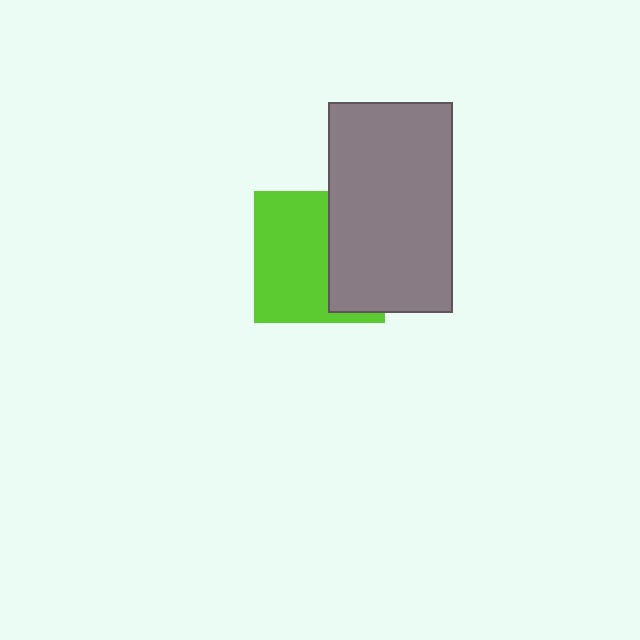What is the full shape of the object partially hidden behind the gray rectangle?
The partially hidden object is a lime square.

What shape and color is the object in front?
The object in front is a gray rectangle.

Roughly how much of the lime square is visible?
About half of it is visible (roughly 59%).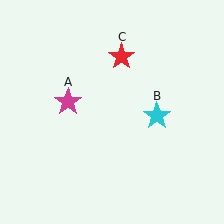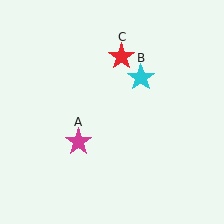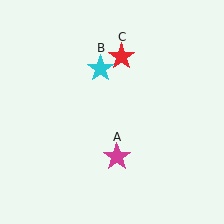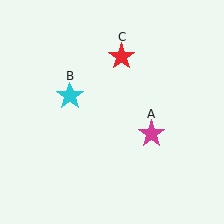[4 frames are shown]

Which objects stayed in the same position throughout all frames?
Red star (object C) remained stationary.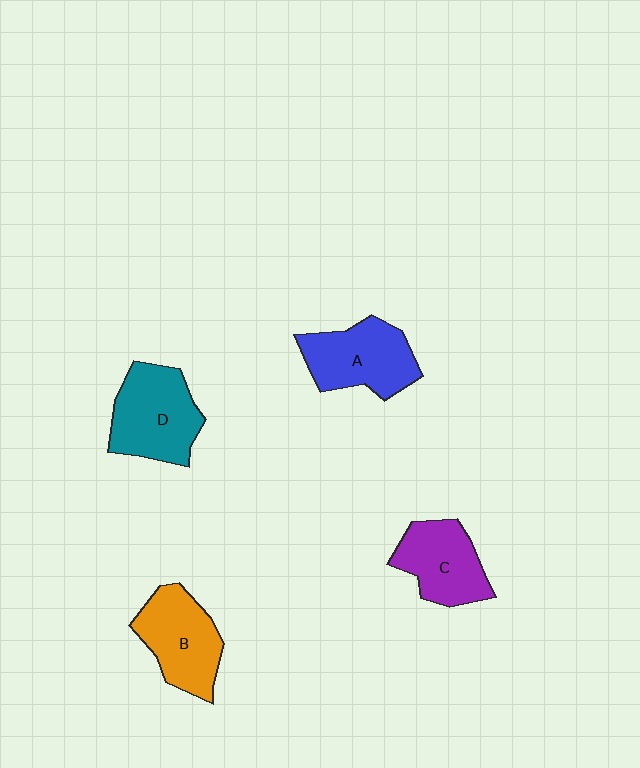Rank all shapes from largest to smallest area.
From largest to smallest: D (teal), A (blue), B (orange), C (purple).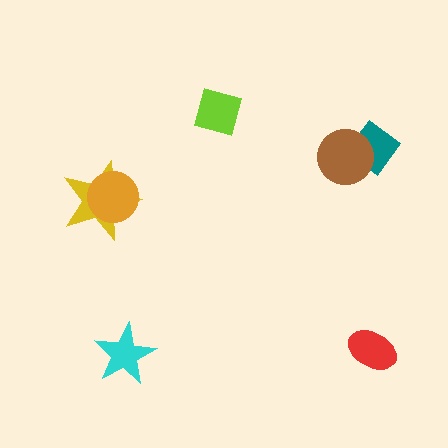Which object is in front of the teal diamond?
The brown circle is in front of the teal diamond.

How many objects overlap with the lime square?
0 objects overlap with the lime square.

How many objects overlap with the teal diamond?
1 object overlaps with the teal diamond.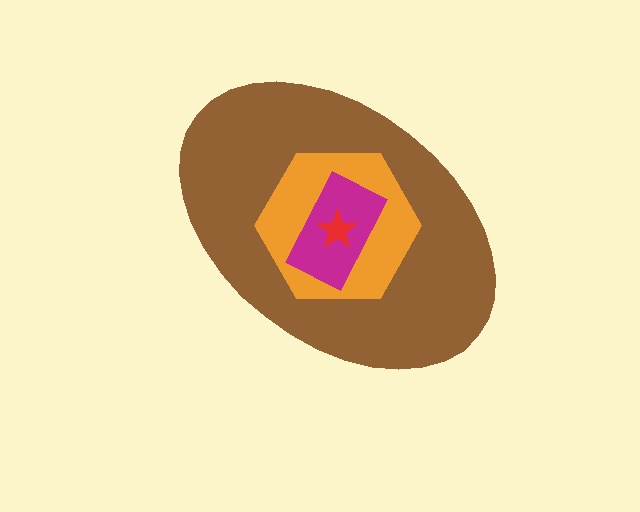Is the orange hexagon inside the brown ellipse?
Yes.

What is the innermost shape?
The red star.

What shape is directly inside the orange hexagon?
The magenta rectangle.